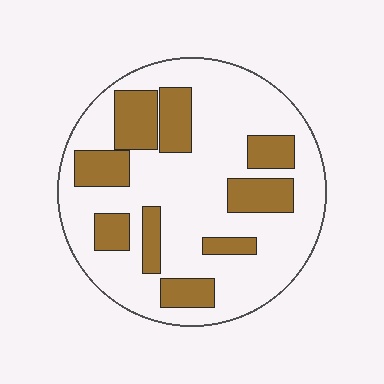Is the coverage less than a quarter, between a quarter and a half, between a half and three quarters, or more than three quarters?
Between a quarter and a half.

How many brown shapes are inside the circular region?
9.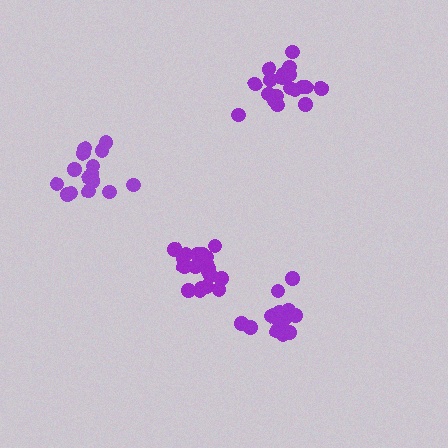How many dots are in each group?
Group 1: 15 dots, Group 2: 16 dots, Group 3: 20 dots, Group 4: 19 dots (70 total).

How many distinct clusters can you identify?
There are 4 distinct clusters.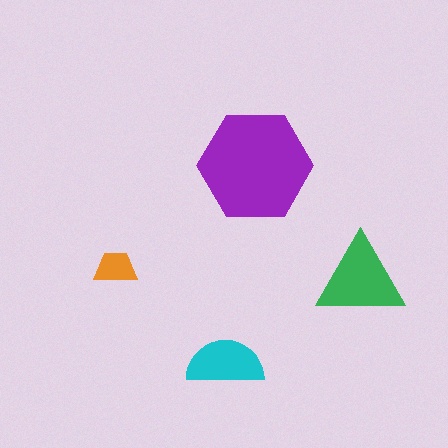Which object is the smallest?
The orange trapezoid.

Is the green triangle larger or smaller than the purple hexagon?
Smaller.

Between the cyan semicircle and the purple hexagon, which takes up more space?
The purple hexagon.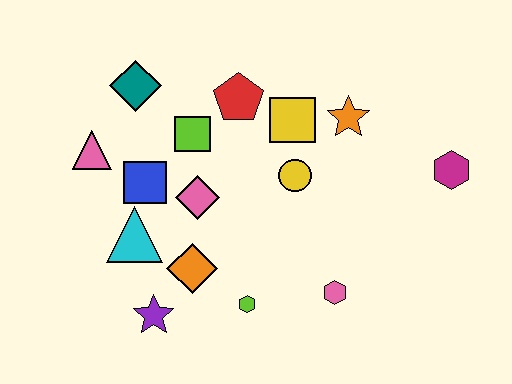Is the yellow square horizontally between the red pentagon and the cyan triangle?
No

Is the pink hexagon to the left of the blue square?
No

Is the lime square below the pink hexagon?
No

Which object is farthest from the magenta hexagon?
The pink triangle is farthest from the magenta hexagon.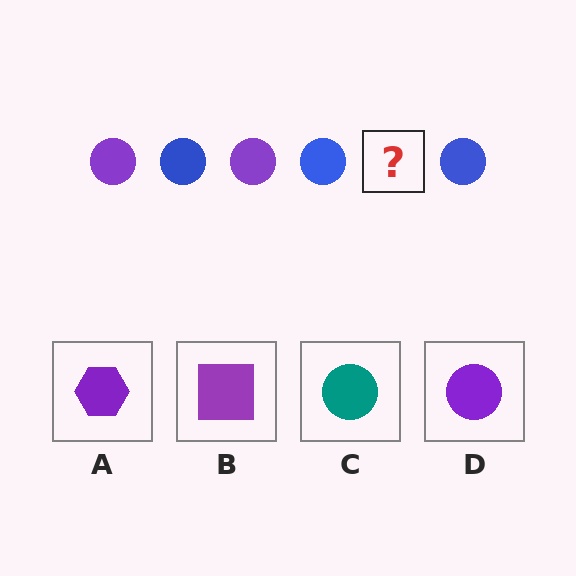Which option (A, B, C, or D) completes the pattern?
D.